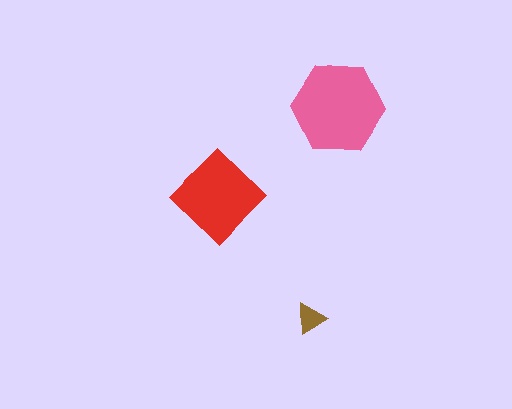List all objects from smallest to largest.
The brown triangle, the red diamond, the pink hexagon.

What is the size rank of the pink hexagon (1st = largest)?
1st.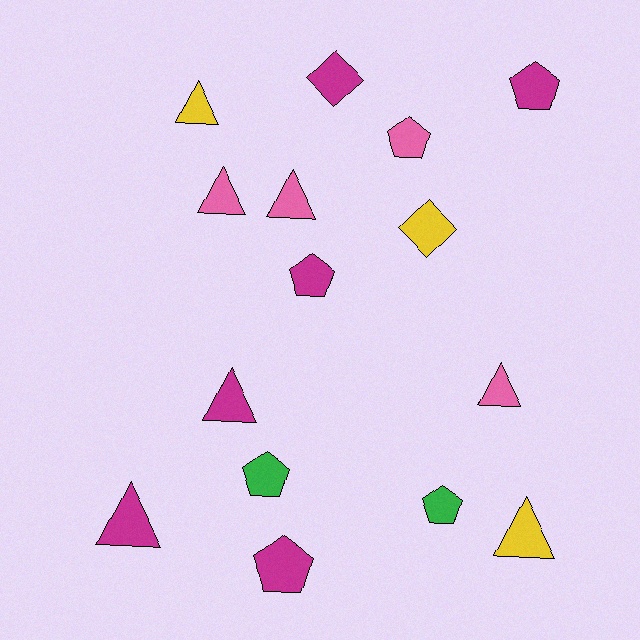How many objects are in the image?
There are 15 objects.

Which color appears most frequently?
Magenta, with 6 objects.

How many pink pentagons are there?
There is 1 pink pentagon.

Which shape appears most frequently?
Triangle, with 7 objects.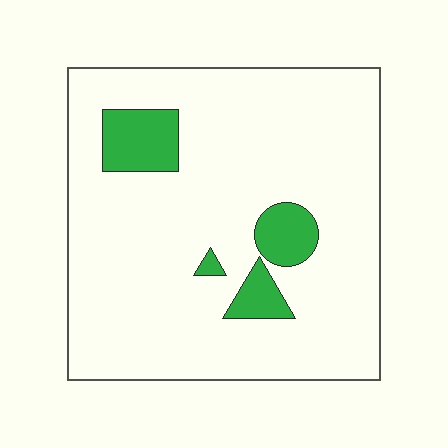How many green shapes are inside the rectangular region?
4.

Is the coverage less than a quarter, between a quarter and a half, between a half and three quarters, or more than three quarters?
Less than a quarter.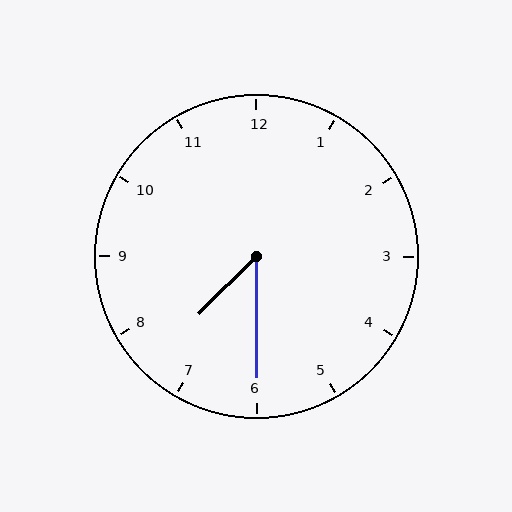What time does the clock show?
7:30.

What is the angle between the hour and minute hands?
Approximately 45 degrees.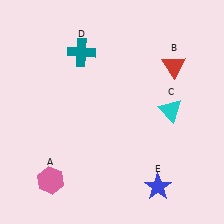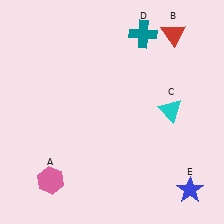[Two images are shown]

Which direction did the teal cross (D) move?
The teal cross (D) moved right.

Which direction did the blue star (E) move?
The blue star (E) moved right.